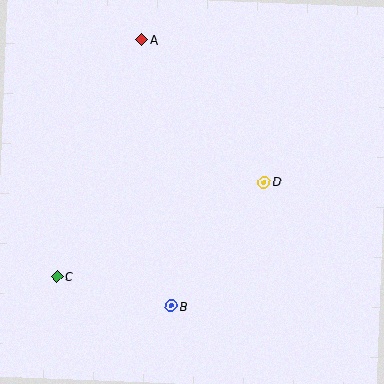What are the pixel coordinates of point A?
Point A is at (142, 40).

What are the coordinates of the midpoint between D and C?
The midpoint between D and C is at (161, 229).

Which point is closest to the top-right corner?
Point D is closest to the top-right corner.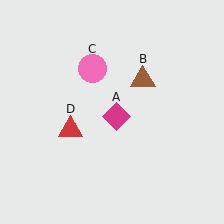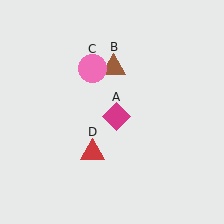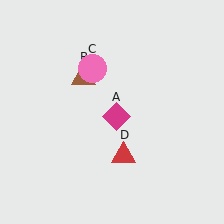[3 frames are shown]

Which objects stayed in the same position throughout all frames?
Magenta diamond (object A) and pink circle (object C) remained stationary.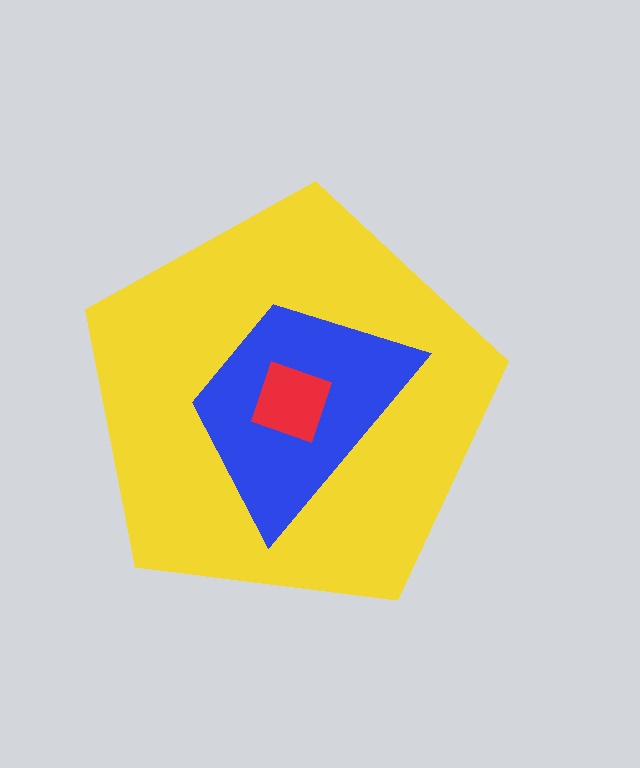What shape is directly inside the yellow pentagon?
The blue trapezoid.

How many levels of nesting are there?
3.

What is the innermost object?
The red square.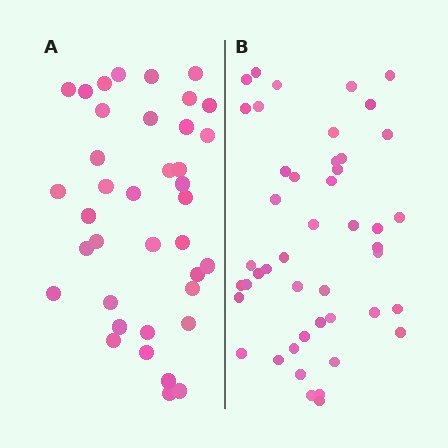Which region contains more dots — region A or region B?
Region B (the right region) has more dots.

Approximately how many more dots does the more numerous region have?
Region B has roughly 8 or so more dots than region A.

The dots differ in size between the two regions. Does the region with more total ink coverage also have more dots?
No. Region A has more total ink coverage because its dots are larger, but region B actually contains more individual dots. Total area can be misleading — the number of items is what matters here.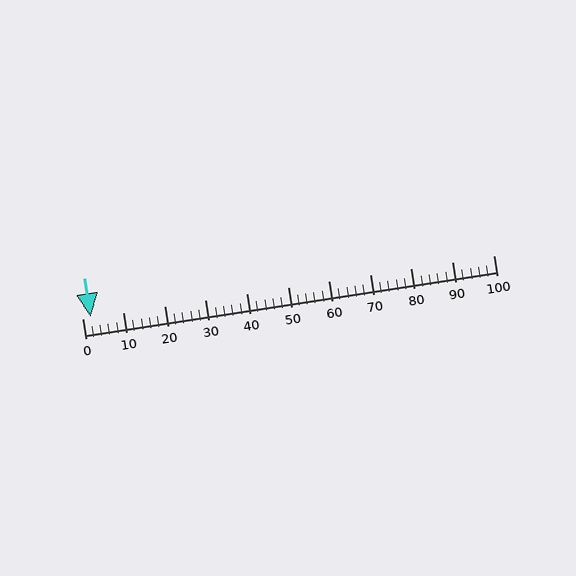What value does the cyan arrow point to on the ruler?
The cyan arrow points to approximately 2.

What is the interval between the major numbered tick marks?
The major tick marks are spaced 10 units apart.